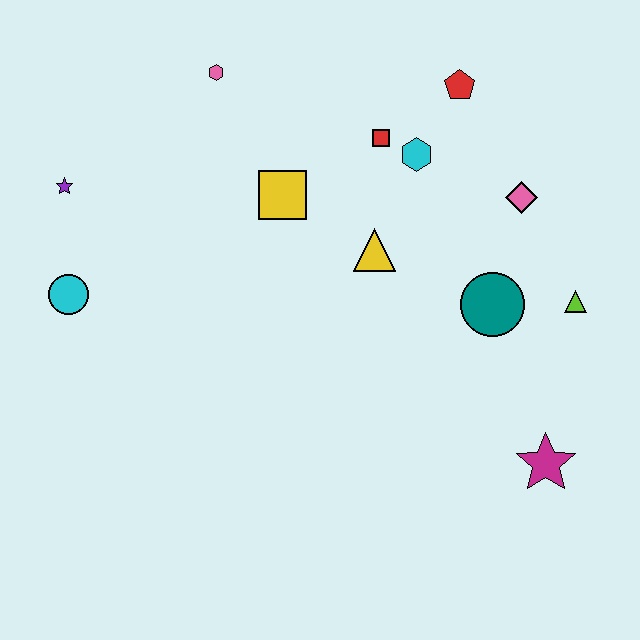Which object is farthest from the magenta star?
The purple star is farthest from the magenta star.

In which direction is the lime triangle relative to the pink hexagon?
The lime triangle is to the right of the pink hexagon.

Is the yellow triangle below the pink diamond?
Yes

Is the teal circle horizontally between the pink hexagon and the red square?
No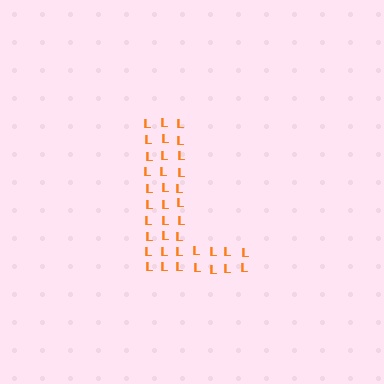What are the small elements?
The small elements are letter L's.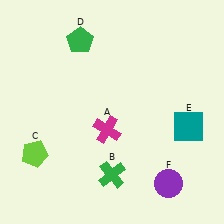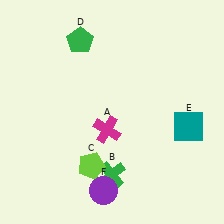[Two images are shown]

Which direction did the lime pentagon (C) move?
The lime pentagon (C) moved right.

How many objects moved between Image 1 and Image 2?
2 objects moved between the two images.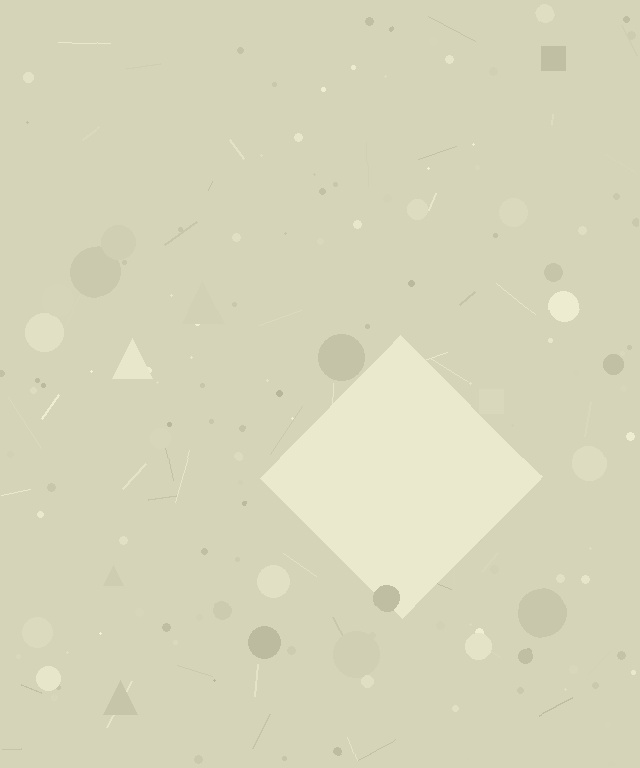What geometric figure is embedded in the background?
A diamond is embedded in the background.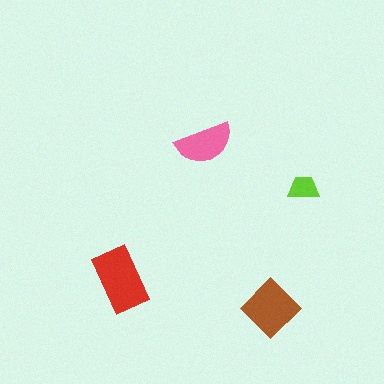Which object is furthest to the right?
The lime trapezoid is rightmost.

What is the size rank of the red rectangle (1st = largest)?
1st.